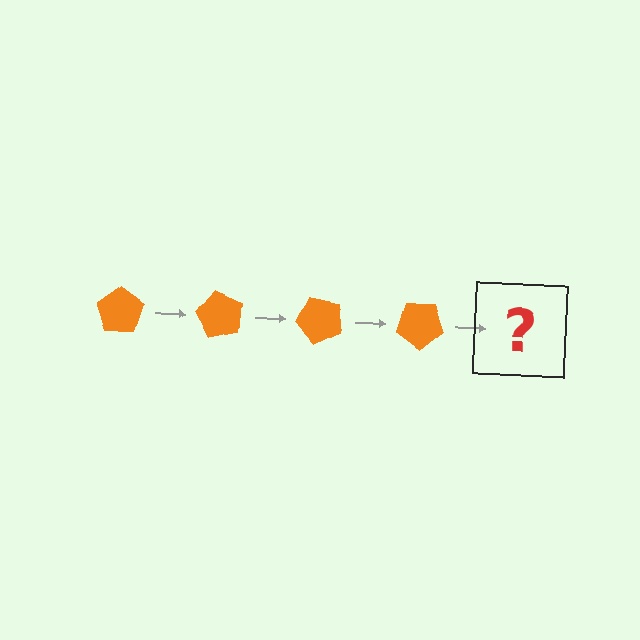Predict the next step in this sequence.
The next step is an orange pentagon rotated 240 degrees.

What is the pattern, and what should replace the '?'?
The pattern is that the pentagon rotates 60 degrees each step. The '?' should be an orange pentagon rotated 240 degrees.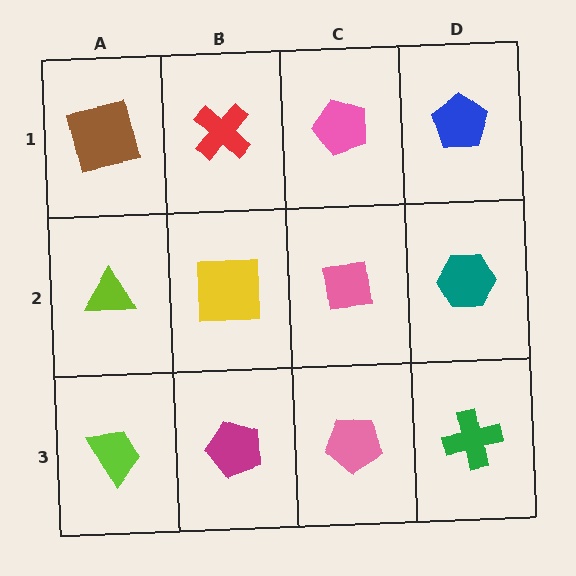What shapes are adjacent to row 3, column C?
A pink square (row 2, column C), a magenta pentagon (row 3, column B), a green cross (row 3, column D).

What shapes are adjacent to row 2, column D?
A blue pentagon (row 1, column D), a green cross (row 3, column D), a pink square (row 2, column C).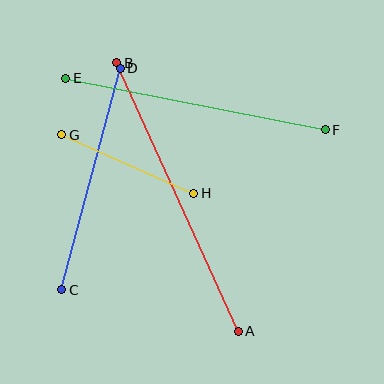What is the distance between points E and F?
The distance is approximately 265 pixels.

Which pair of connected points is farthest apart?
Points A and B are farthest apart.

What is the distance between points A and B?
The distance is approximately 295 pixels.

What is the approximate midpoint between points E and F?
The midpoint is at approximately (195, 104) pixels.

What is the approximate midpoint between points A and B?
The midpoint is at approximately (178, 197) pixels.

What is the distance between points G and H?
The distance is approximately 144 pixels.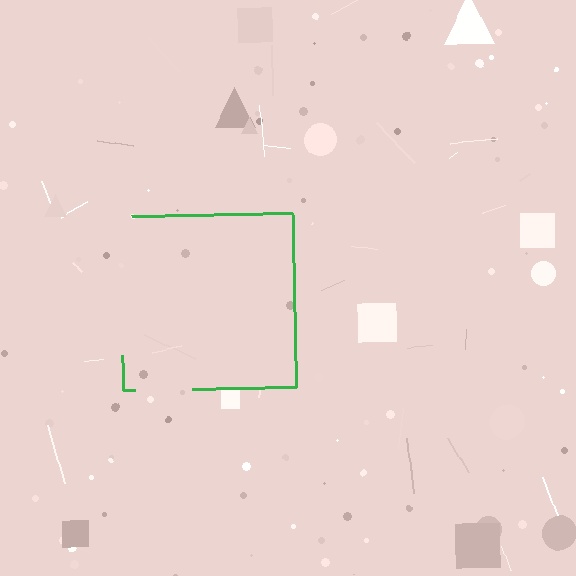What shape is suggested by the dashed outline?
The dashed outline suggests a square.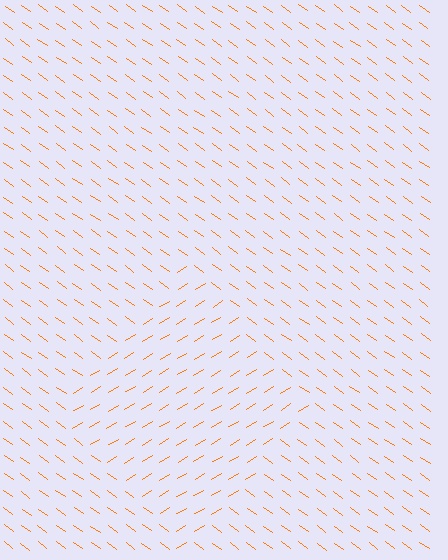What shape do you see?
I see a diamond.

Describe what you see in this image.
The image is filled with small orange line segments. A diamond region in the image has lines oriented differently from the surrounding lines, creating a visible texture boundary.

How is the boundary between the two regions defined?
The boundary is defined purely by a change in line orientation (approximately 67 degrees difference). All lines are the same color and thickness.